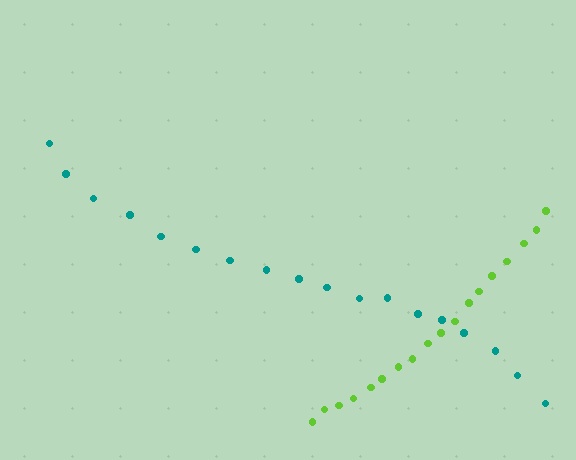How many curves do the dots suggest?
There are 2 distinct paths.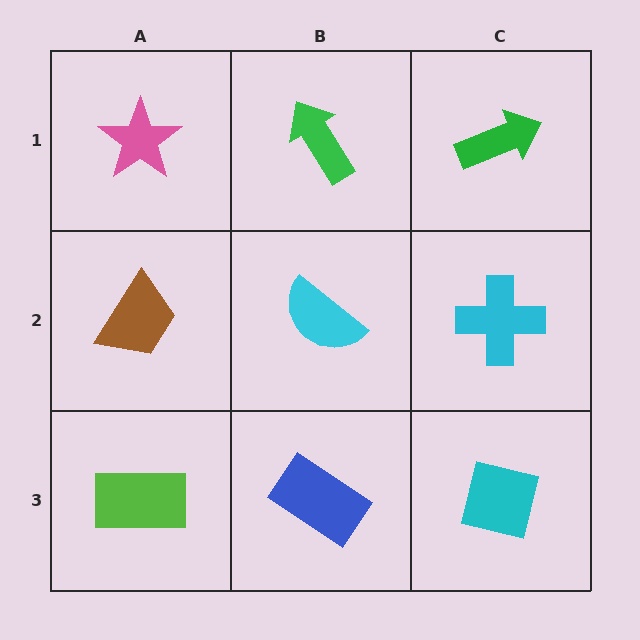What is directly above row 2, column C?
A green arrow.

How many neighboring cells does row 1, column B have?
3.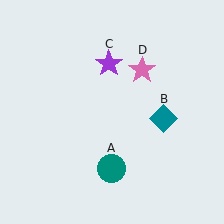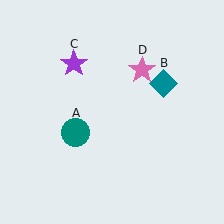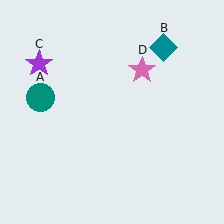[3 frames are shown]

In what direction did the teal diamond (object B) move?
The teal diamond (object B) moved up.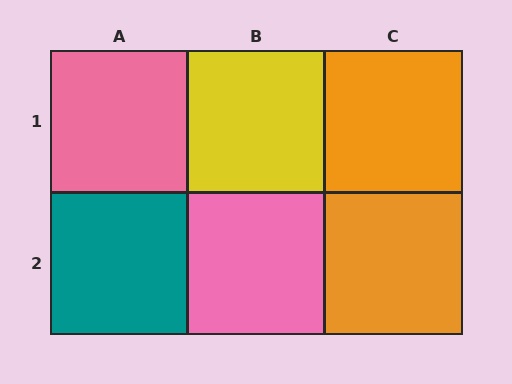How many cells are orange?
2 cells are orange.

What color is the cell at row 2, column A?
Teal.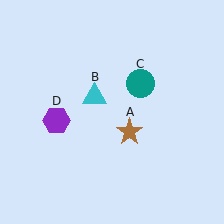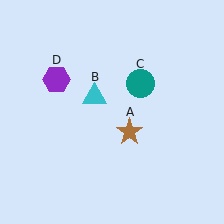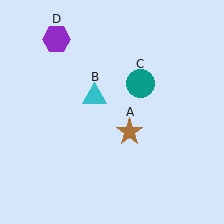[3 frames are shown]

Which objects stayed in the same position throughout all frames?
Brown star (object A) and cyan triangle (object B) and teal circle (object C) remained stationary.